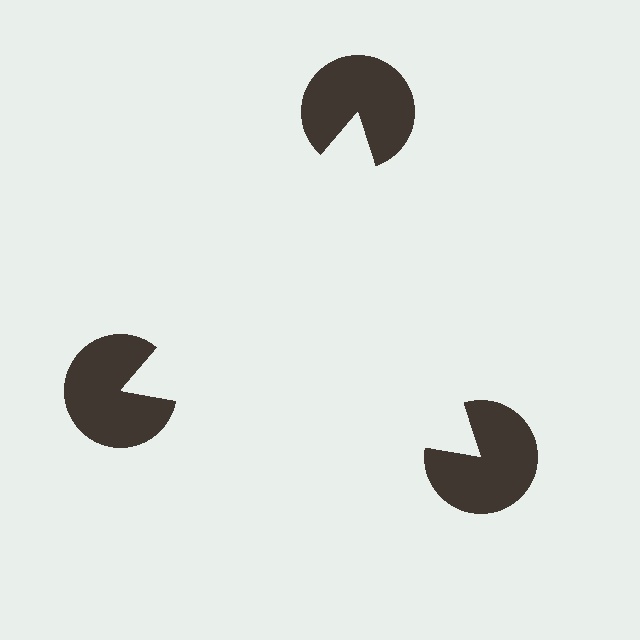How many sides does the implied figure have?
3 sides.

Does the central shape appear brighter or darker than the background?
It typically appears slightly brighter than the background, even though no actual brightness change is drawn.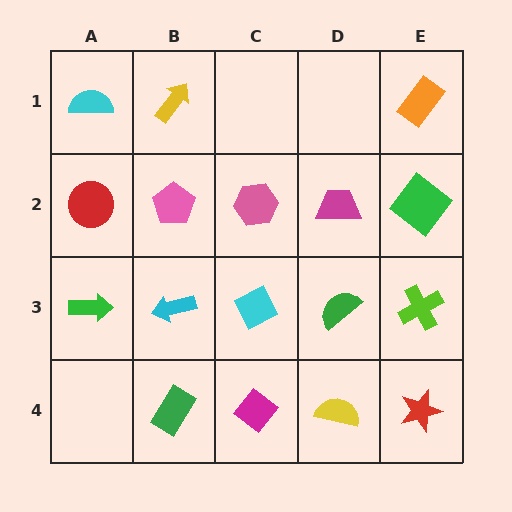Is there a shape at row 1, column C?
No, that cell is empty.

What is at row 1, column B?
A yellow arrow.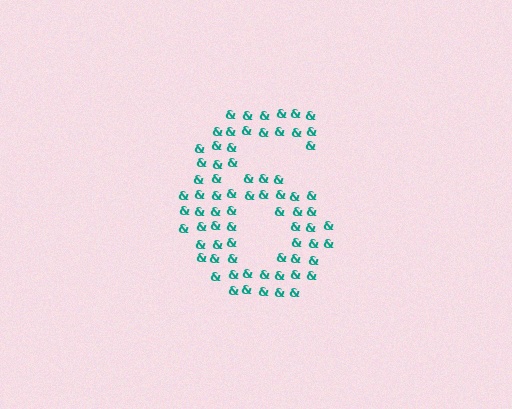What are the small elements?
The small elements are ampersands.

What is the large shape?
The large shape is the digit 6.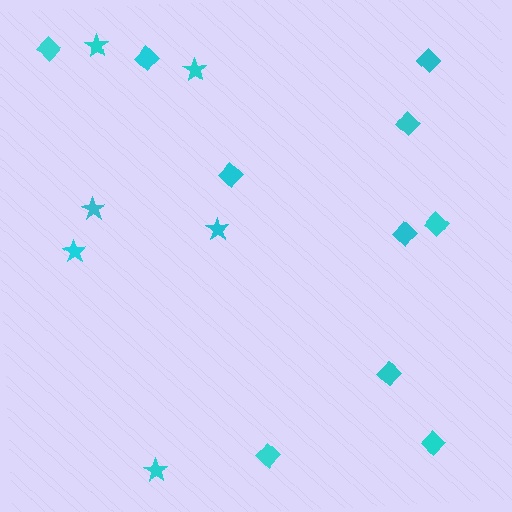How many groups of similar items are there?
There are 2 groups: one group of stars (6) and one group of diamonds (10).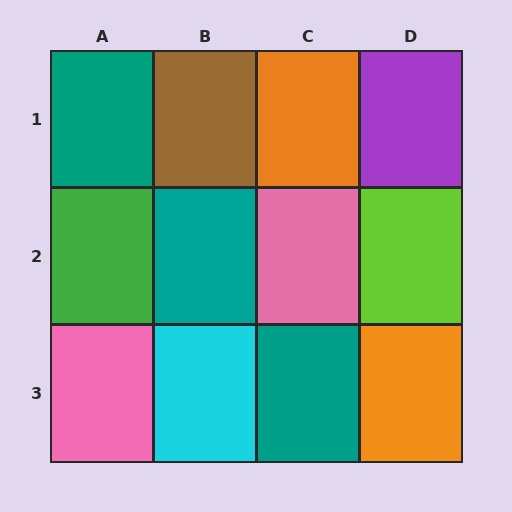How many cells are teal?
3 cells are teal.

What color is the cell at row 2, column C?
Pink.